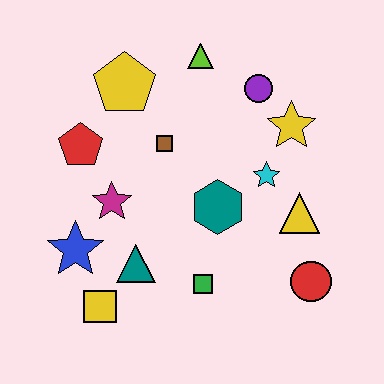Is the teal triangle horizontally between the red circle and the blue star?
Yes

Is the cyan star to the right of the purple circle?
Yes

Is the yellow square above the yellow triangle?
No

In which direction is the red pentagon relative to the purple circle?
The red pentagon is to the left of the purple circle.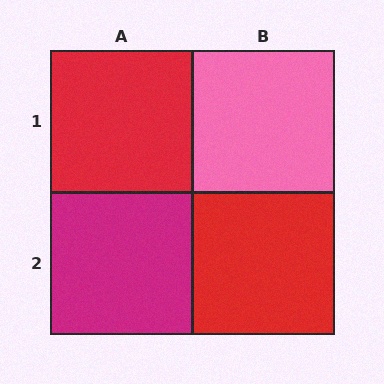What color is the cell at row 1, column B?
Pink.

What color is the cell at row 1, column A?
Red.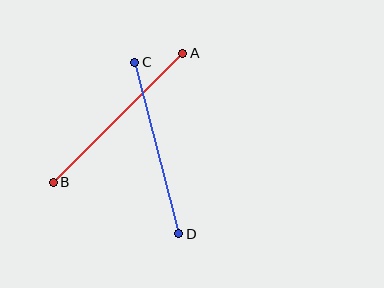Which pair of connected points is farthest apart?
Points A and B are farthest apart.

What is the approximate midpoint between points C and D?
The midpoint is at approximately (157, 148) pixels.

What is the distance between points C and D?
The distance is approximately 177 pixels.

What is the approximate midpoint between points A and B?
The midpoint is at approximately (118, 118) pixels.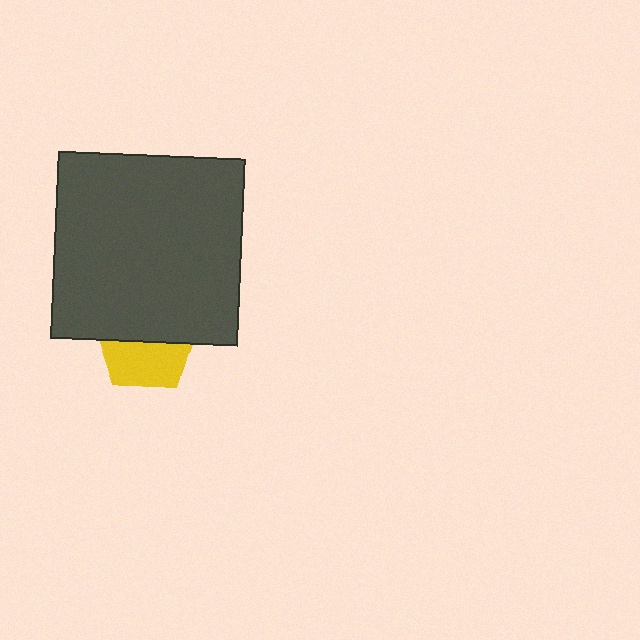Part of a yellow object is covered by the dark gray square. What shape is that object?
It is a pentagon.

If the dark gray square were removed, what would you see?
You would see the complete yellow pentagon.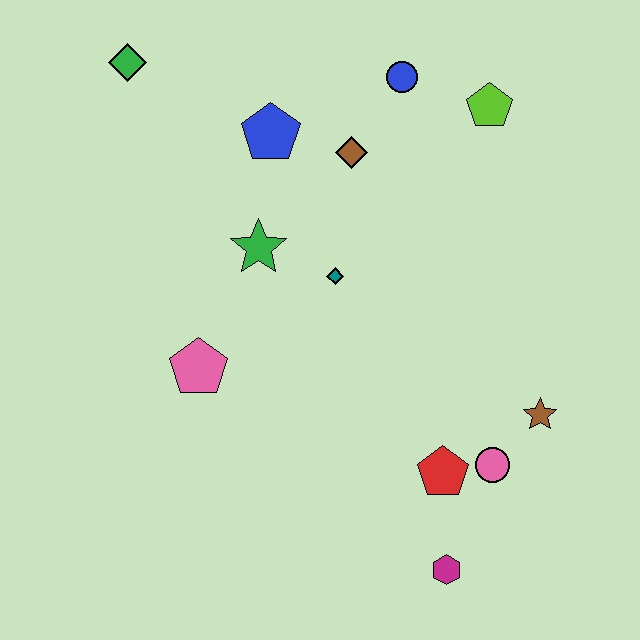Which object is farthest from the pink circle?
The green diamond is farthest from the pink circle.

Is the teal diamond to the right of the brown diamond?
No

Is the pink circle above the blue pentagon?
No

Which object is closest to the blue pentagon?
The brown diamond is closest to the blue pentagon.